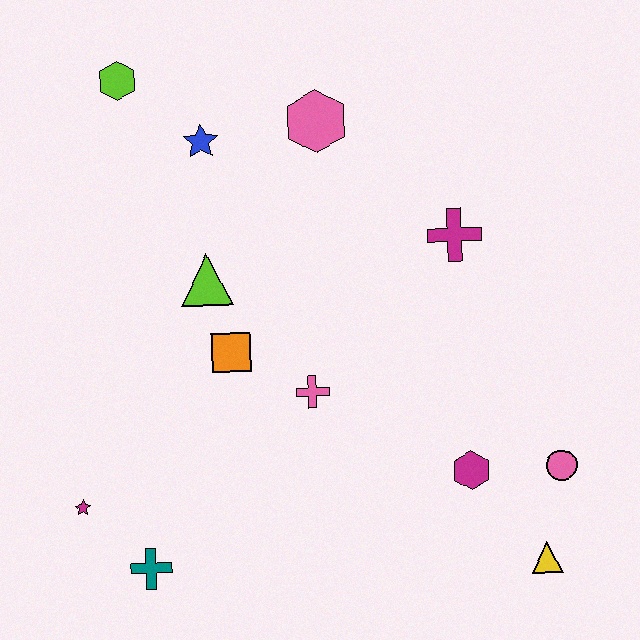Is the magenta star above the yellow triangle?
Yes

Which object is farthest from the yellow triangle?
The lime hexagon is farthest from the yellow triangle.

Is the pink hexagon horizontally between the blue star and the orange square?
No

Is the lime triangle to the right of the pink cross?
No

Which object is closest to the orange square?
The lime triangle is closest to the orange square.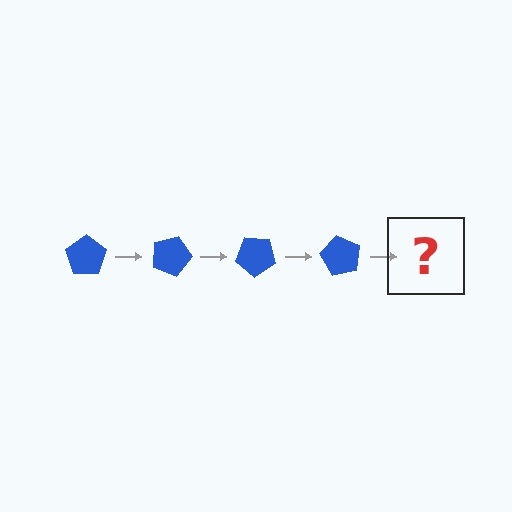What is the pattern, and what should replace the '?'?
The pattern is that the pentagon rotates 20 degrees each step. The '?' should be a blue pentagon rotated 80 degrees.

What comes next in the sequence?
The next element should be a blue pentagon rotated 80 degrees.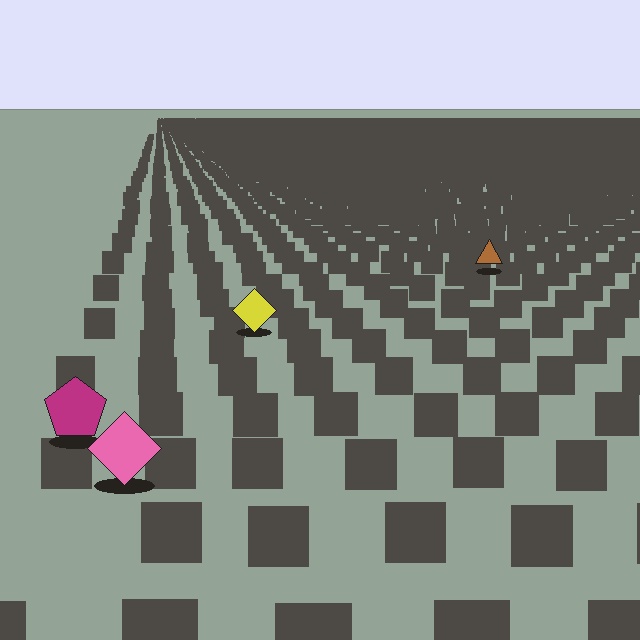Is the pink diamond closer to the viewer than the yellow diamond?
Yes. The pink diamond is closer — you can tell from the texture gradient: the ground texture is coarser near it.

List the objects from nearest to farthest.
From nearest to farthest: the pink diamond, the magenta pentagon, the yellow diamond, the brown triangle.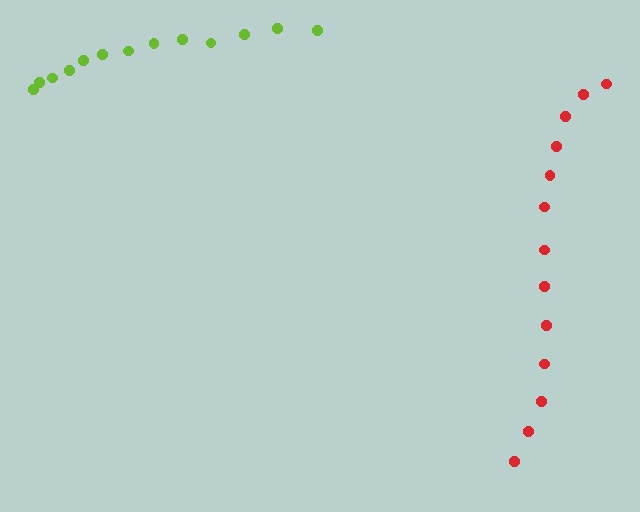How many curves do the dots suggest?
There are 2 distinct paths.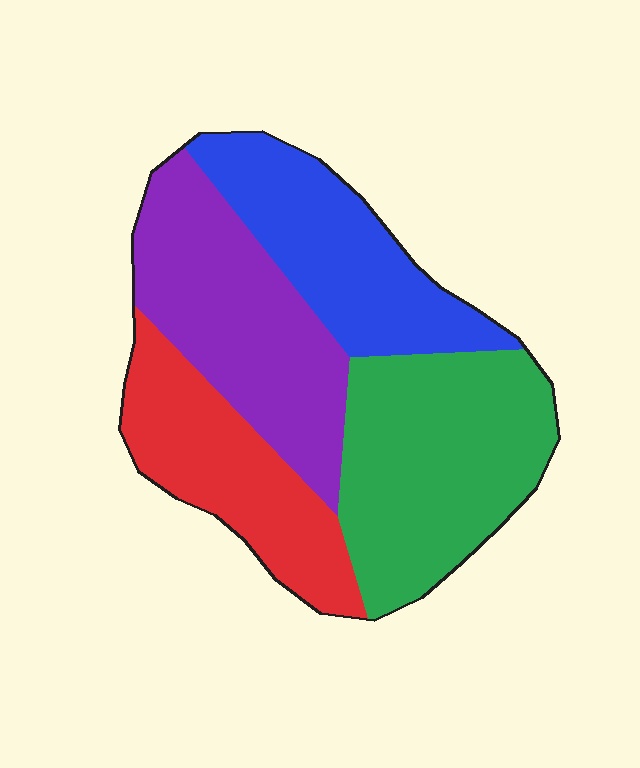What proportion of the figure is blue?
Blue covers around 20% of the figure.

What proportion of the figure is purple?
Purple takes up between a sixth and a third of the figure.